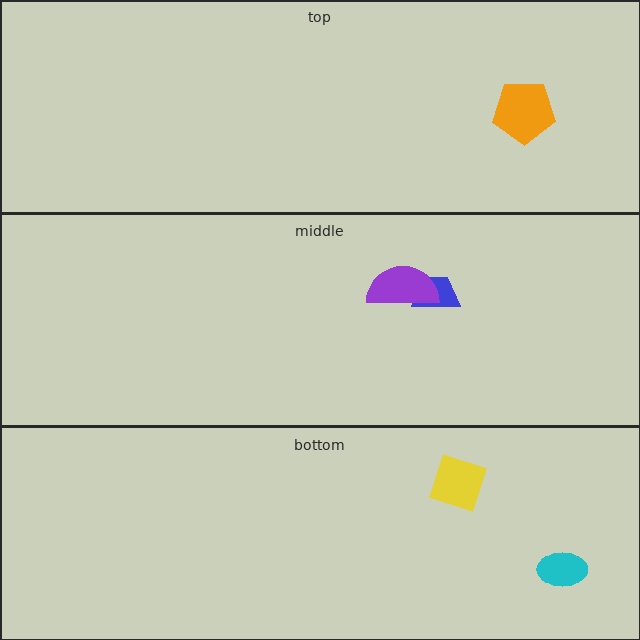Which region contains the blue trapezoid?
The middle region.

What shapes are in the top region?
The orange pentagon.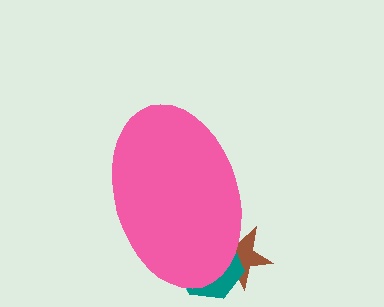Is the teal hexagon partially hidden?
Yes, the teal hexagon is partially hidden behind the pink ellipse.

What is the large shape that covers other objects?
A pink ellipse.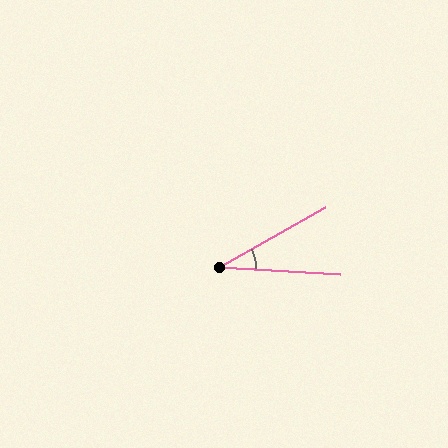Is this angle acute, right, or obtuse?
It is acute.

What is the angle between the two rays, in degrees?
Approximately 33 degrees.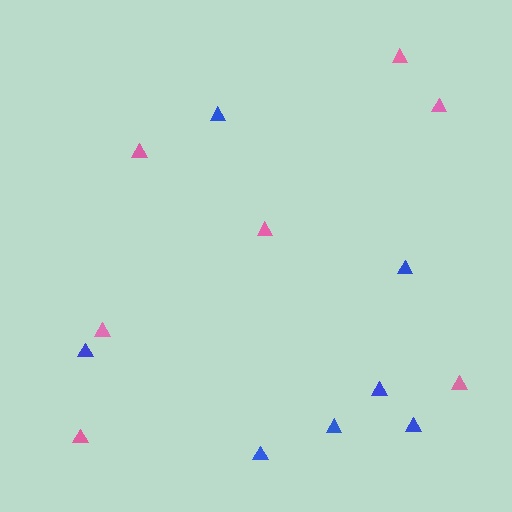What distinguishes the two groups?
There are 2 groups: one group of pink triangles (7) and one group of blue triangles (7).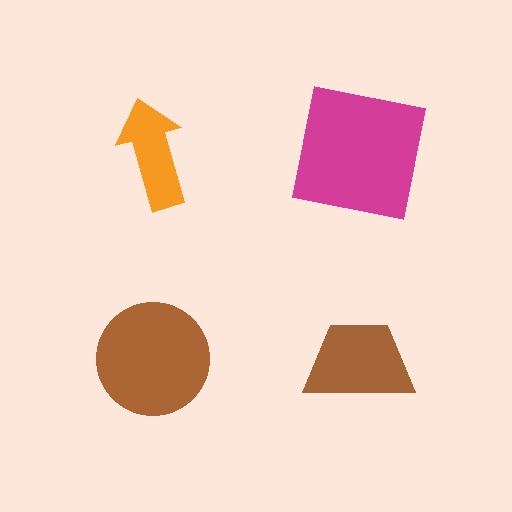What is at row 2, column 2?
A brown trapezoid.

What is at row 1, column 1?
An orange arrow.